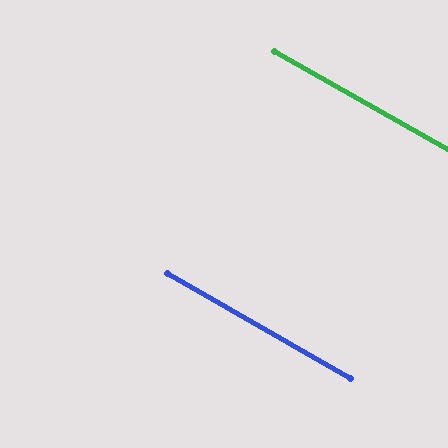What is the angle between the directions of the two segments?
Approximately 0 degrees.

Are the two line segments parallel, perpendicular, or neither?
Parallel — their directions differ by only 0.4°.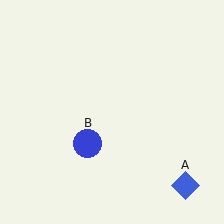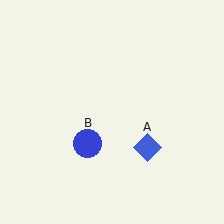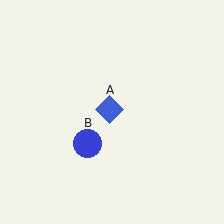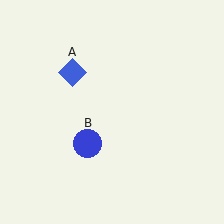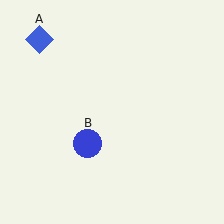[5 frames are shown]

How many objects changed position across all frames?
1 object changed position: blue diamond (object A).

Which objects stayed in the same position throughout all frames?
Blue circle (object B) remained stationary.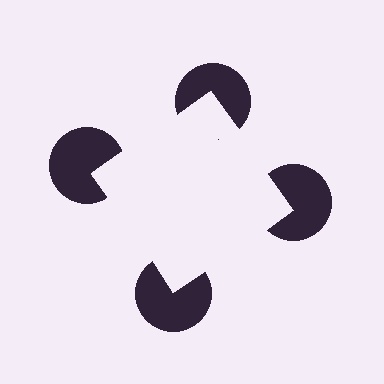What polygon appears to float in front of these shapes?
An illusory square — its edges are inferred from the aligned wedge cuts in the pac-man discs, not physically drawn.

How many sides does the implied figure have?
4 sides.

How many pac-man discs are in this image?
There are 4 — one at each vertex of the illusory square.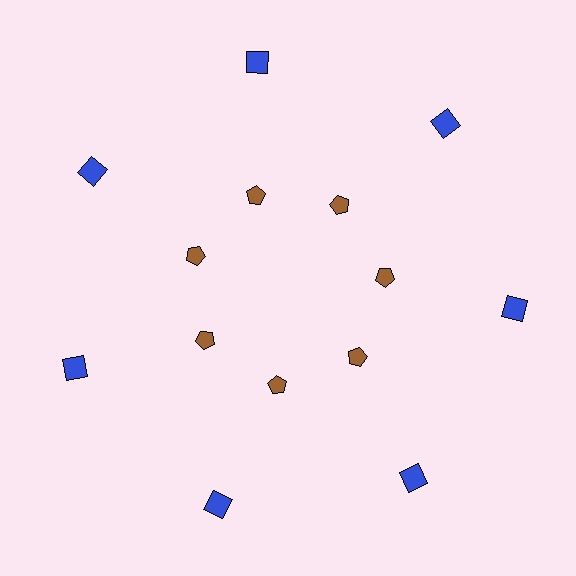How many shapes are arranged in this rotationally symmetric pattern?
There are 14 shapes, arranged in 7 groups of 2.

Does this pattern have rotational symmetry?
Yes, this pattern has 7-fold rotational symmetry. It looks the same after rotating 51 degrees around the center.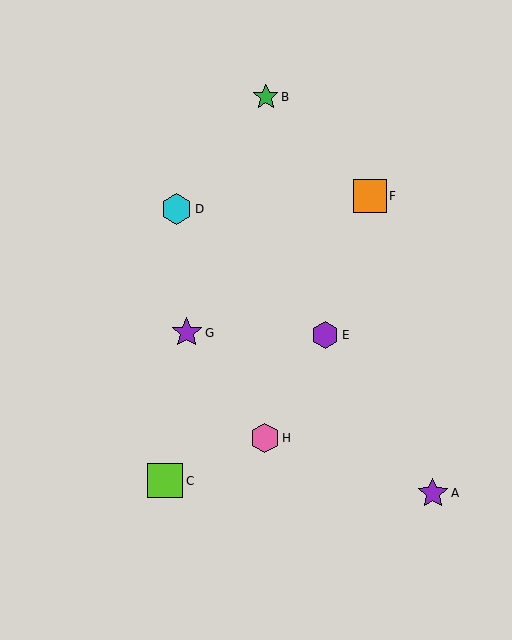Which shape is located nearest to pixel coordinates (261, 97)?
The green star (labeled B) at (266, 97) is nearest to that location.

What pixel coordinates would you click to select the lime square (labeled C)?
Click at (165, 481) to select the lime square C.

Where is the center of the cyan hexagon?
The center of the cyan hexagon is at (176, 209).